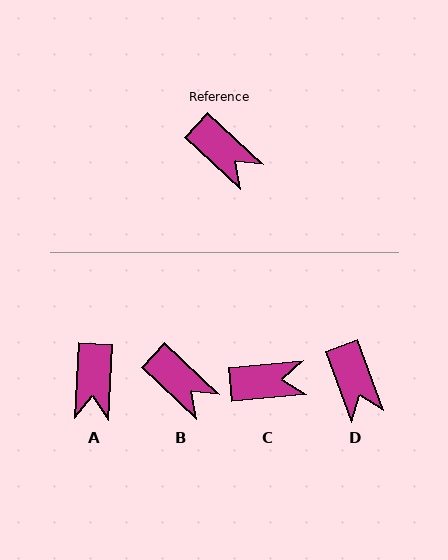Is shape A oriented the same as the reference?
No, it is off by about 50 degrees.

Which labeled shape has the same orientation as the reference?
B.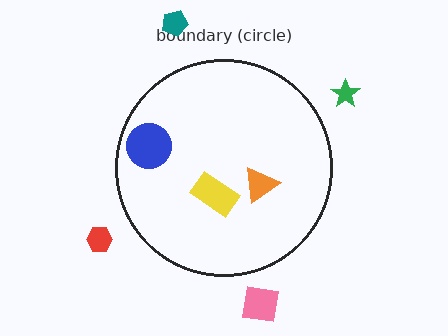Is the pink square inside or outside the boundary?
Outside.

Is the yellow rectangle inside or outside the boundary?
Inside.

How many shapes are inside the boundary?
3 inside, 4 outside.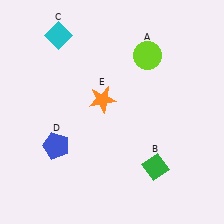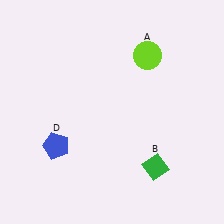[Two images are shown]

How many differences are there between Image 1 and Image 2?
There are 2 differences between the two images.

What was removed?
The orange star (E), the cyan diamond (C) were removed in Image 2.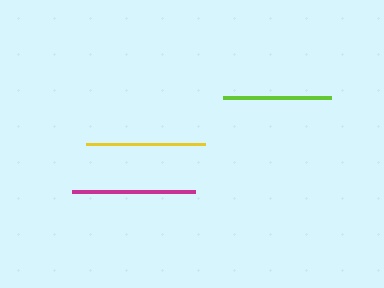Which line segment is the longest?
The magenta line is the longest at approximately 123 pixels.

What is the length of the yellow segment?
The yellow segment is approximately 119 pixels long.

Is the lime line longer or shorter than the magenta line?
The magenta line is longer than the lime line.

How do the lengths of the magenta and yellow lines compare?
The magenta and yellow lines are approximately the same length.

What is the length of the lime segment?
The lime segment is approximately 108 pixels long.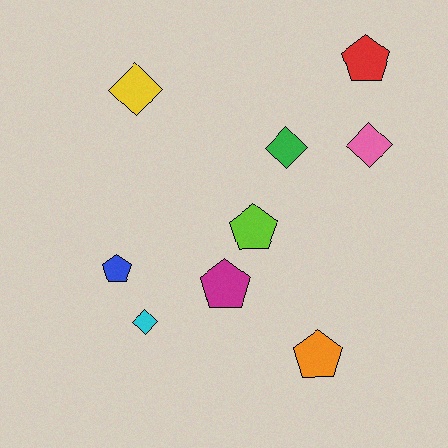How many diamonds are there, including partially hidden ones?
There are 4 diamonds.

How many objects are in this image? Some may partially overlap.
There are 9 objects.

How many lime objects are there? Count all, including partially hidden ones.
There is 1 lime object.